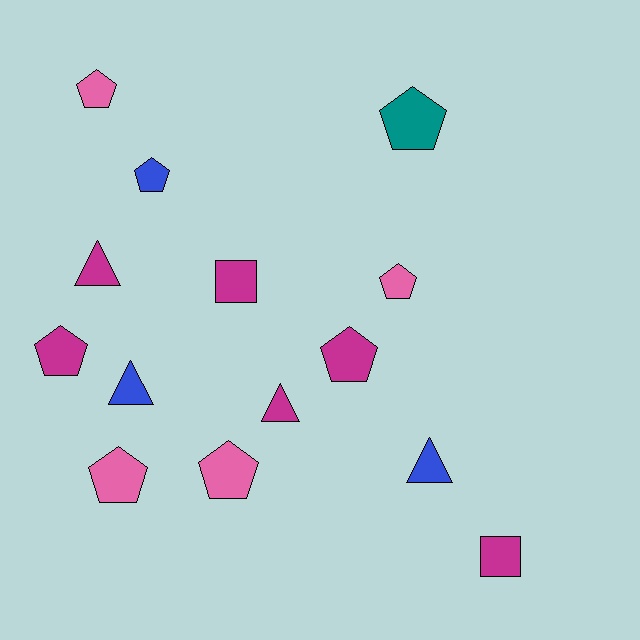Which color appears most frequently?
Magenta, with 6 objects.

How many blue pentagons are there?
There is 1 blue pentagon.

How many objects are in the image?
There are 14 objects.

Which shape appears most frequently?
Pentagon, with 8 objects.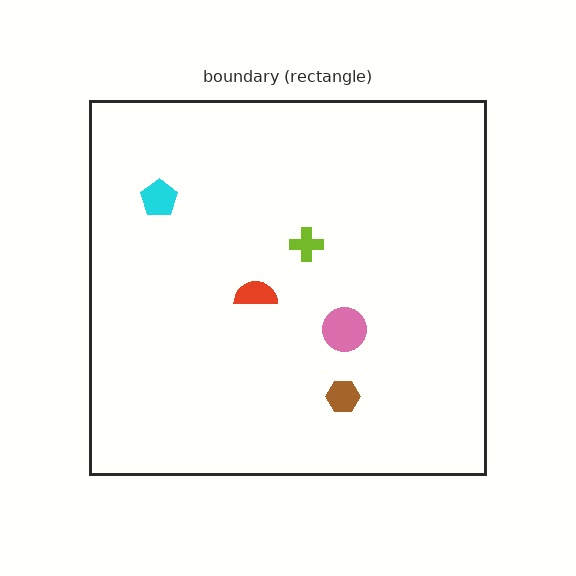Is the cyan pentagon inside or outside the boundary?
Inside.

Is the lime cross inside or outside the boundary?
Inside.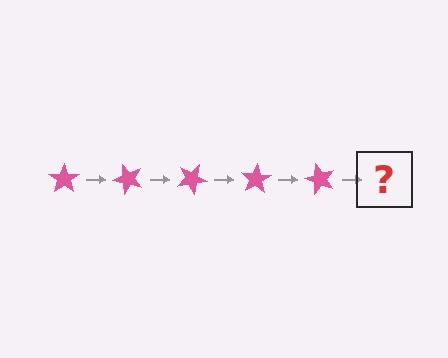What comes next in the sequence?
The next element should be a pink star rotated 250 degrees.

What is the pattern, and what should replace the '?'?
The pattern is that the star rotates 50 degrees each step. The '?' should be a pink star rotated 250 degrees.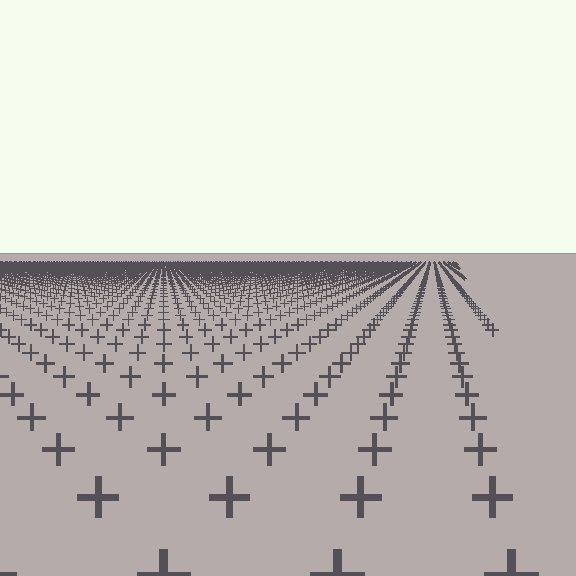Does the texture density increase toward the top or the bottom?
Density increases toward the top.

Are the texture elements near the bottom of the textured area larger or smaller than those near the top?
Larger. Near the bottom, elements are closer to the viewer and appear at a bigger on-screen size.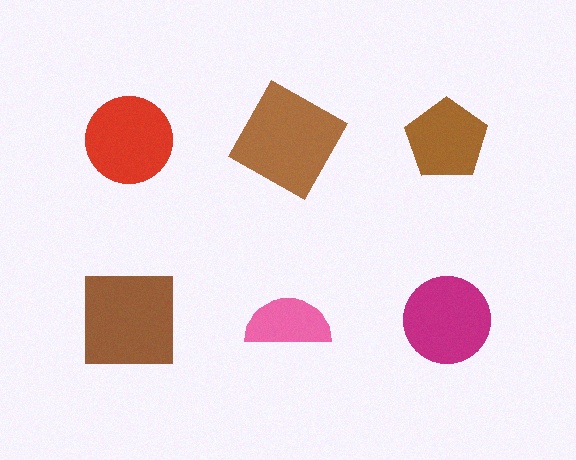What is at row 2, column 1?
A brown square.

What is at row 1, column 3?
A brown pentagon.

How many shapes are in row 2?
3 shapes.